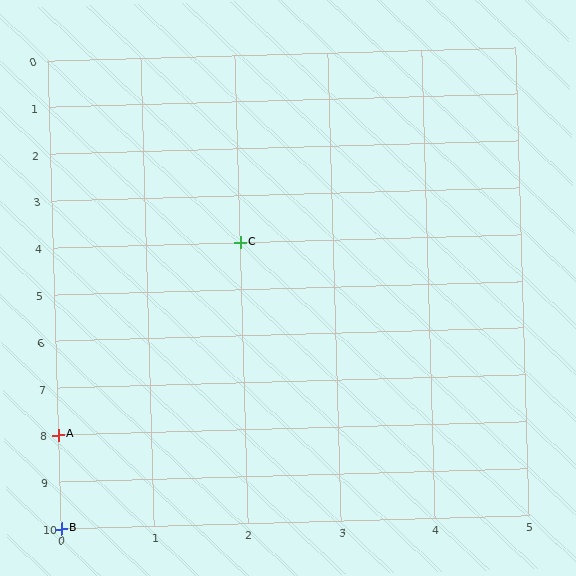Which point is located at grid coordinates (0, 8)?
Point A is at (0, 8).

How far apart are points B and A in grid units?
Points B and A are 2 rows apart.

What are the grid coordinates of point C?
Point C is at grid coordinates (2, 4).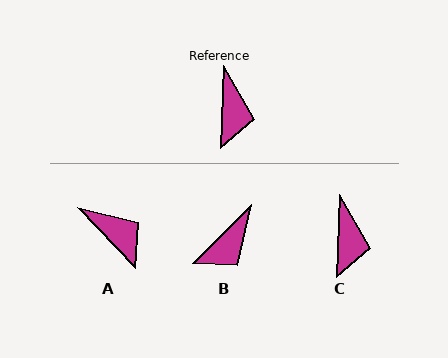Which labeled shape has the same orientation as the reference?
C.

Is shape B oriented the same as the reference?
No, it is off by about 43 degrees.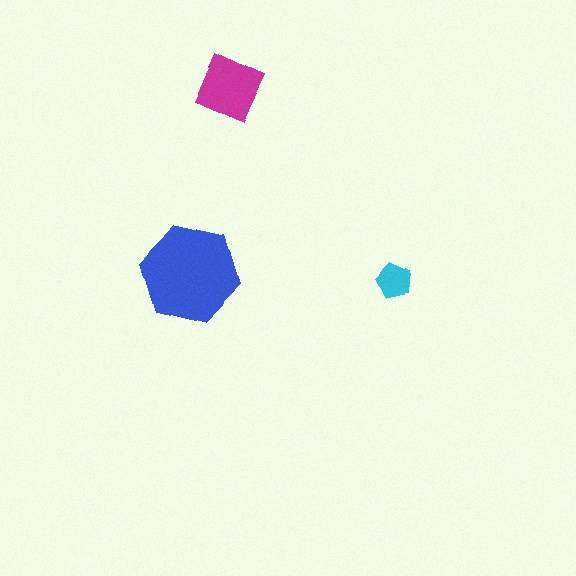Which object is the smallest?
The cyan pentagon.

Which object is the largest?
The blue hexagon.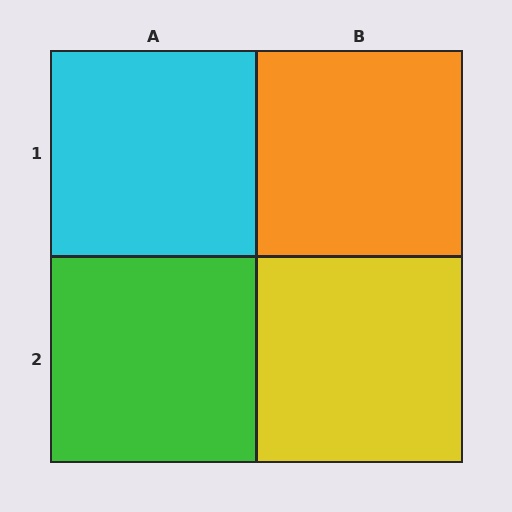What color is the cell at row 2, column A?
Green.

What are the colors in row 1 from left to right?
Cyan, orange.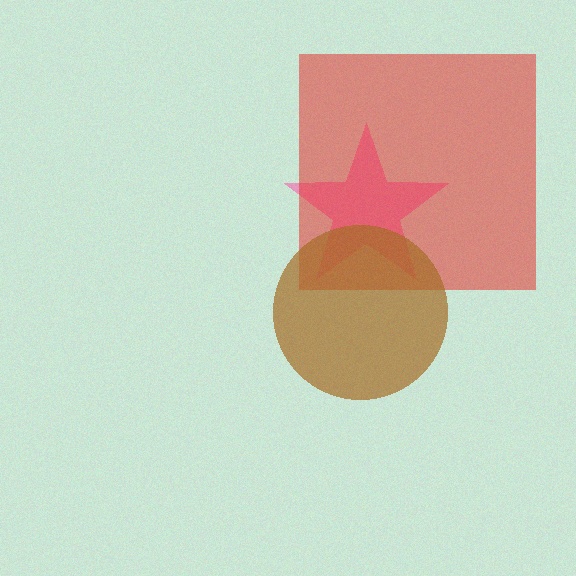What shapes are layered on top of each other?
The layered shapes are: a pink star, a red square, a brown circle.